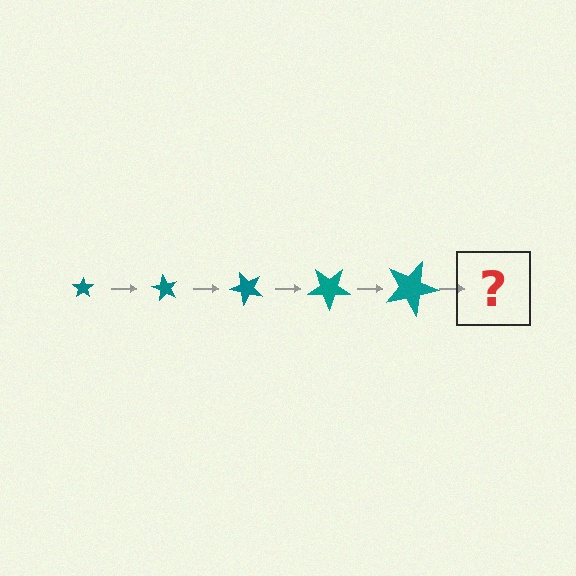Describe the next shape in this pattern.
It should be a star, larger than the previous one and rotated 300 degrees from the start.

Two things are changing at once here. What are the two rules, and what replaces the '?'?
The two rules are that the star grows larger each step and it rotates 60 degrees each step. The '?' should be a star, larger than the previous one and rotated 300 degrees from the start.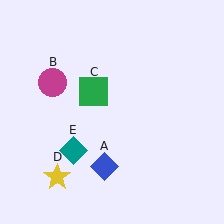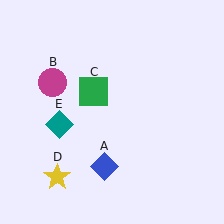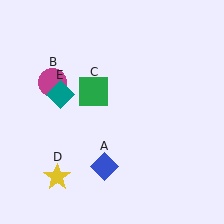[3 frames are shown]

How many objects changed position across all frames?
1 object changed position: teal diamond (object E).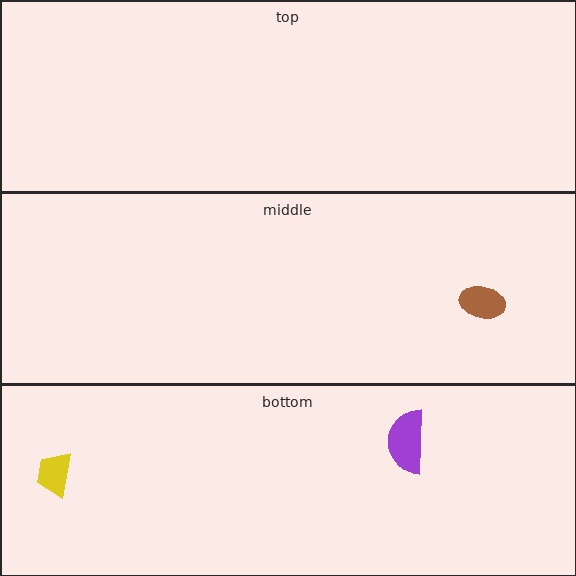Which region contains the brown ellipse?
The middle region.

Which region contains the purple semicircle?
The bottom region.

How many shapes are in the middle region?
1.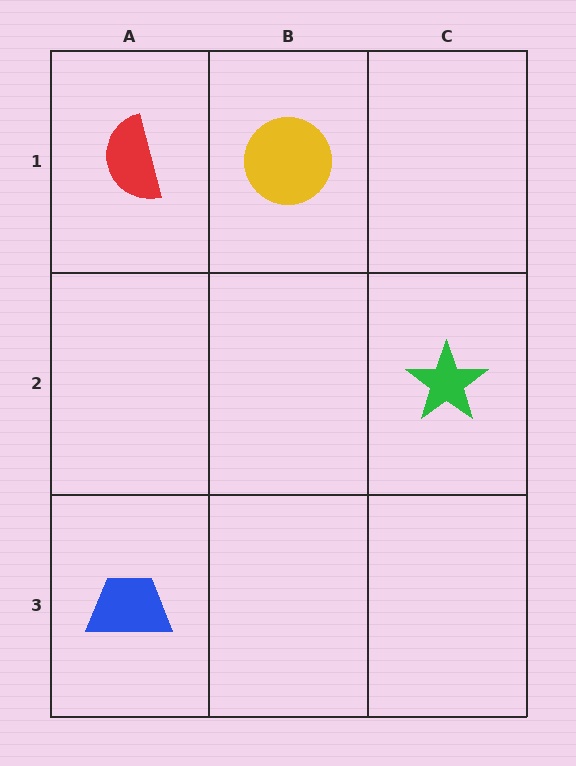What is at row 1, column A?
A red semicircle.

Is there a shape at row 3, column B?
No, that cell is empty.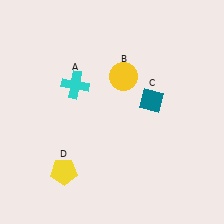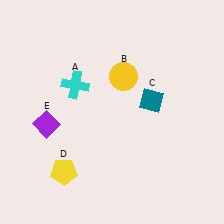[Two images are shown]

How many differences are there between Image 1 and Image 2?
There is 1 difference between the two images.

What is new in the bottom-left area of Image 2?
A purple diamond (E) was added in the bottom-left area of Image 2.